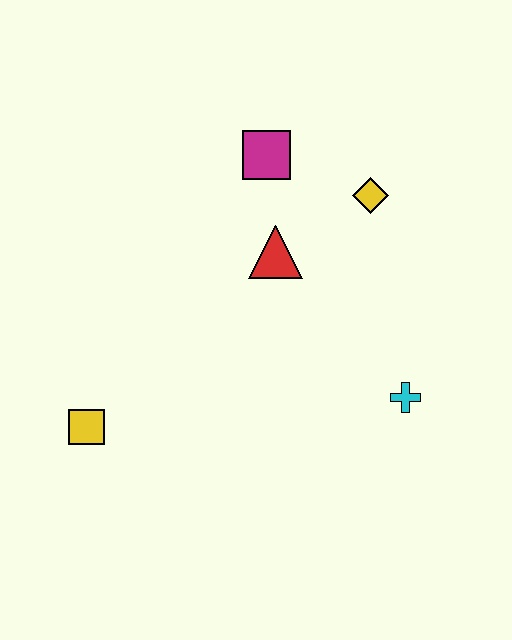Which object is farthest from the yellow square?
The yellow diamond is farthest from the yellow square.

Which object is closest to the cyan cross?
The red triangle is closest to the cyan cross.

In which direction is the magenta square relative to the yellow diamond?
The magenta square is to the left of the yellow diamond.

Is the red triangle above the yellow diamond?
No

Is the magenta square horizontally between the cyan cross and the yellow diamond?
No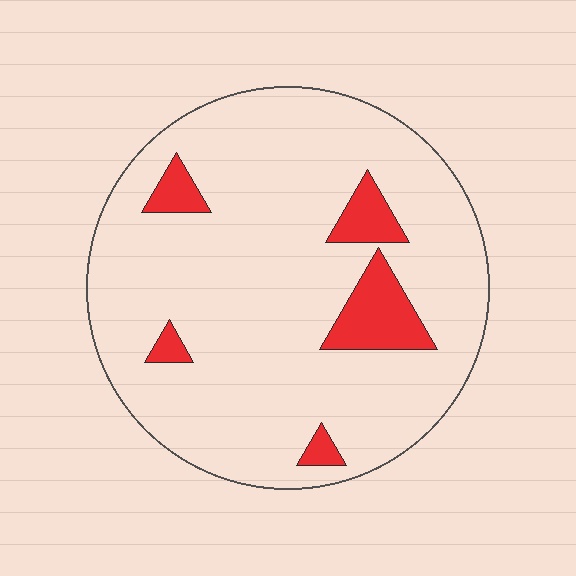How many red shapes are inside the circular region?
5.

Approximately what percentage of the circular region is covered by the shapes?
Approximately 10%.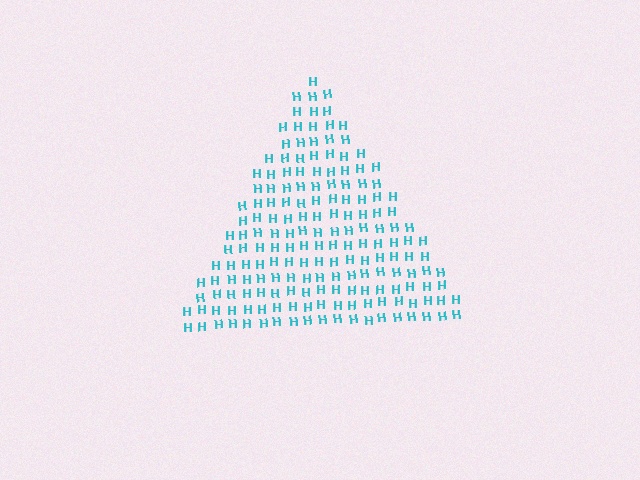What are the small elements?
The small elements are letter H's.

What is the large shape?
The large shape is a triangle.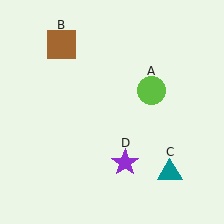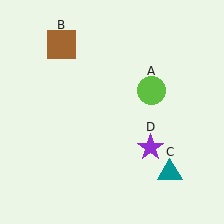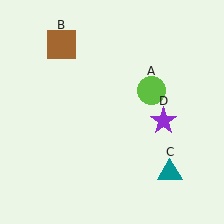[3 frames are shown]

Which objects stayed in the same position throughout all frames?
Lime circle (object A) and brown square (object B) and teal triangle (object C) remained stationary.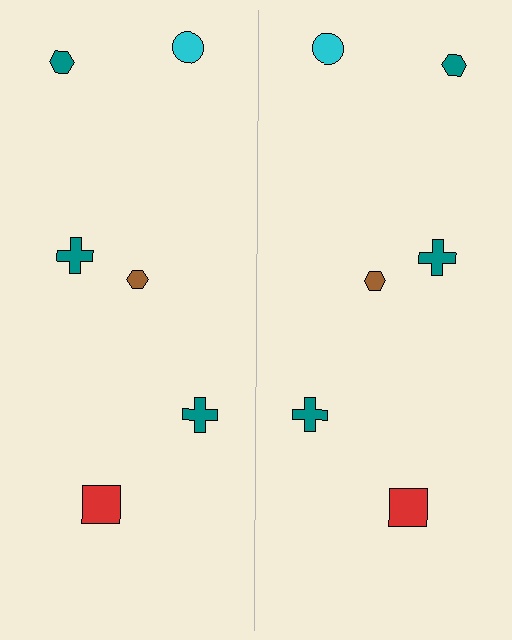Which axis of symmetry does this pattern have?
The pattern has a vertical axis of symmetry running through the center of the image.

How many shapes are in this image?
There are 12 shapes in this image.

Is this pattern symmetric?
Yes, this pattern has bilateral (reflection) symmetry.